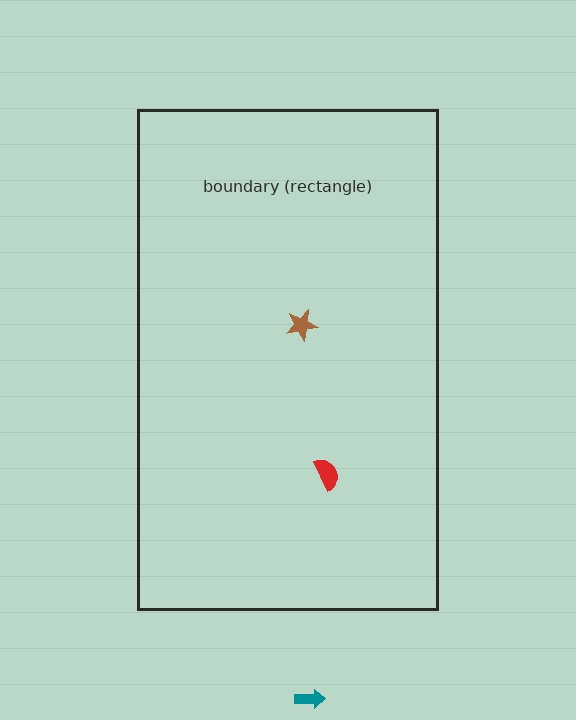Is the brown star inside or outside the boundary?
Inside.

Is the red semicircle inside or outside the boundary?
Inside.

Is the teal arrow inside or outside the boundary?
Outside.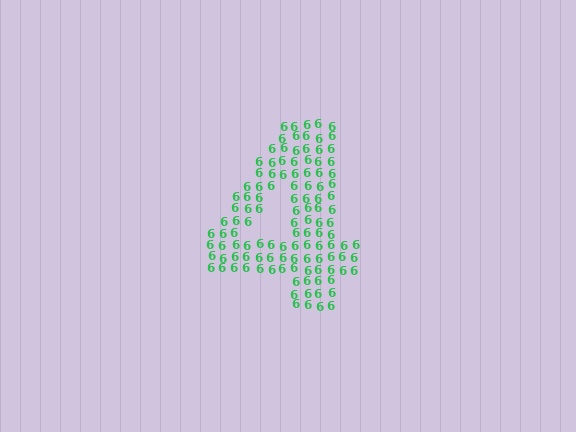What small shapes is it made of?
It is made of small digit 6's.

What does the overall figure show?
The overall figure shows the digit 4.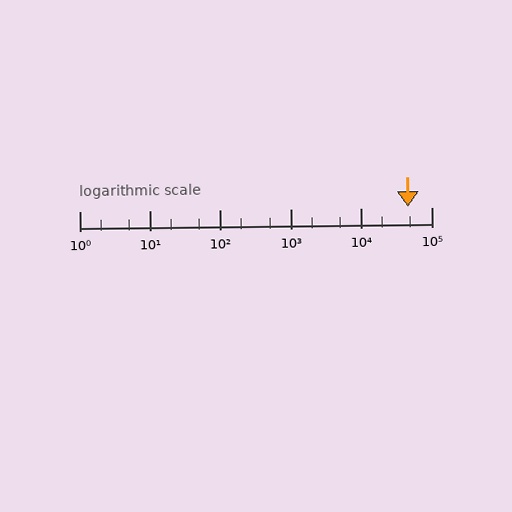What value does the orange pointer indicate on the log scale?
The pointer indicates approximately 47000.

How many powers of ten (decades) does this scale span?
The scale spans 5 decades, from 1 to 100000.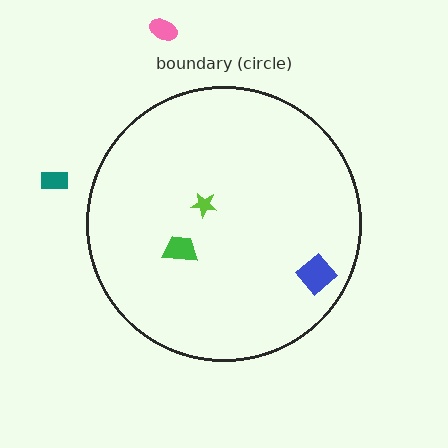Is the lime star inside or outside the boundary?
Inside.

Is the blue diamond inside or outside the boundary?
Inside.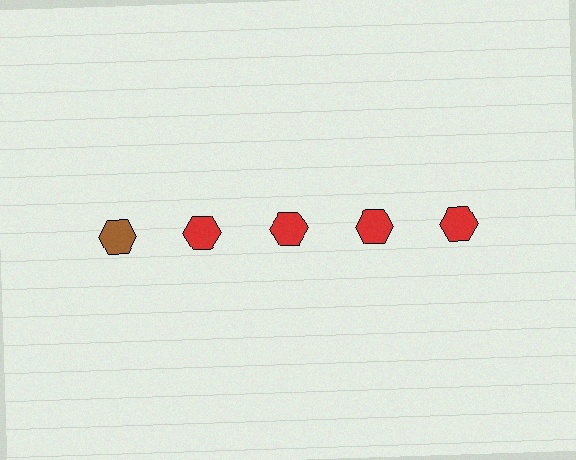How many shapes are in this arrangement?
There are 5 shapes arranged in a grid pattern.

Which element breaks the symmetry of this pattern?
The brown hexagon in the top row, leftmost column breaks the symmetry. All other shapes are red hexagons.